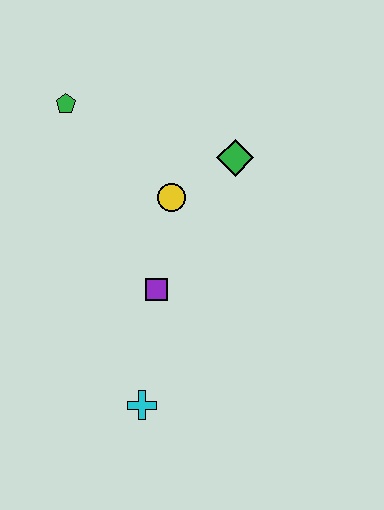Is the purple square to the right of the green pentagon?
Yes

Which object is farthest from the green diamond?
The cyan cross is farthest from the green diamond.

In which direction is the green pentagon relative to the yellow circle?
The green pentagon is to the left of the yellow circle.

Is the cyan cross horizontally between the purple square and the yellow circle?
No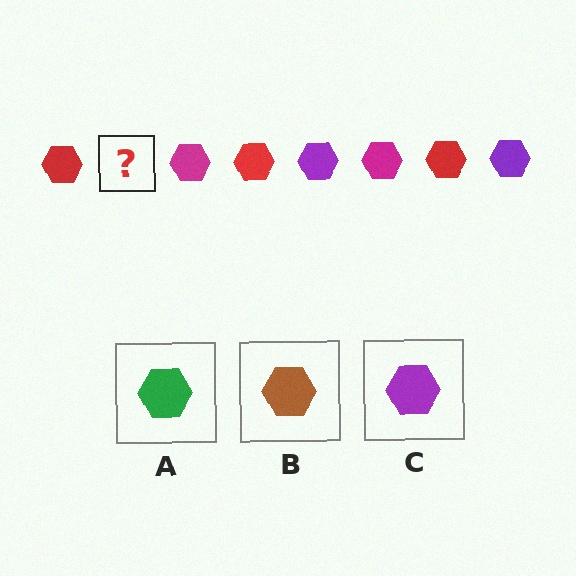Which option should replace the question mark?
Option C.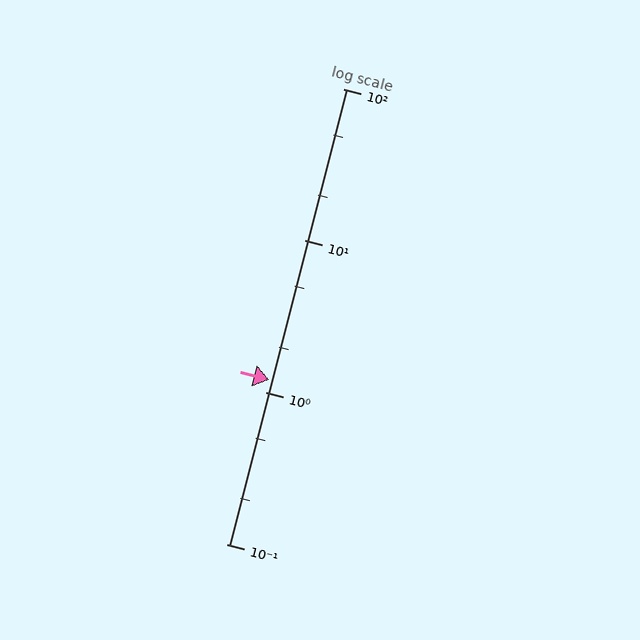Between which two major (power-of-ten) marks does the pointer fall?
The pointer is between 1 and 10.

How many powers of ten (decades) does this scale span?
The scale spans 3 decades, from 0.1 to 100.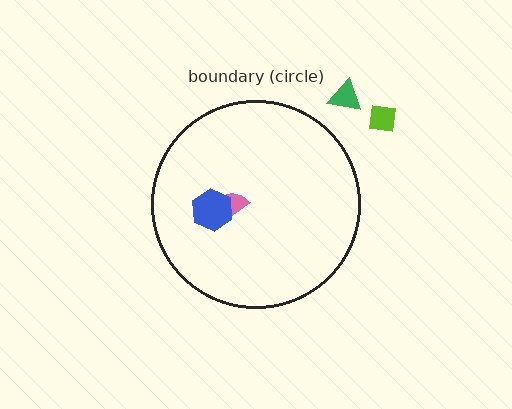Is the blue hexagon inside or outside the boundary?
Inside.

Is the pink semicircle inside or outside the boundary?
Inside.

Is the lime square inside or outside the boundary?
Outside.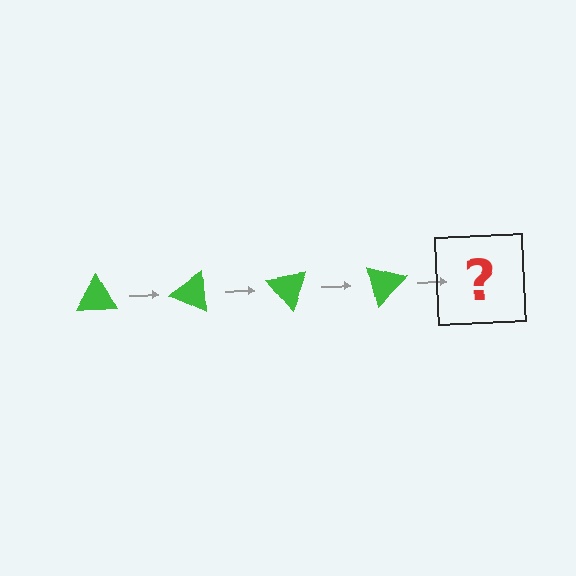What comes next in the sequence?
The next element should be a green triangle rotated 100 degrees.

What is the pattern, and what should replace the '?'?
The pattern is that the triangle rotates 25 degrees each step. The '?' should be a green triangle rotated 100 degrees.